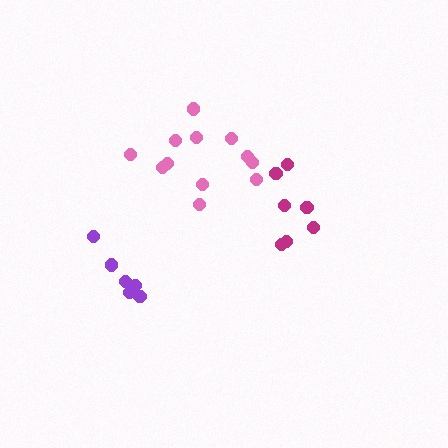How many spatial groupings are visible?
There are 3 spatial groupings.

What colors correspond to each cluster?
The clusters are colored: magenta, purple, pink.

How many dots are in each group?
Group 1: 7 dots, Group 2: 6 dots, Group 3: 12 dots (25 total).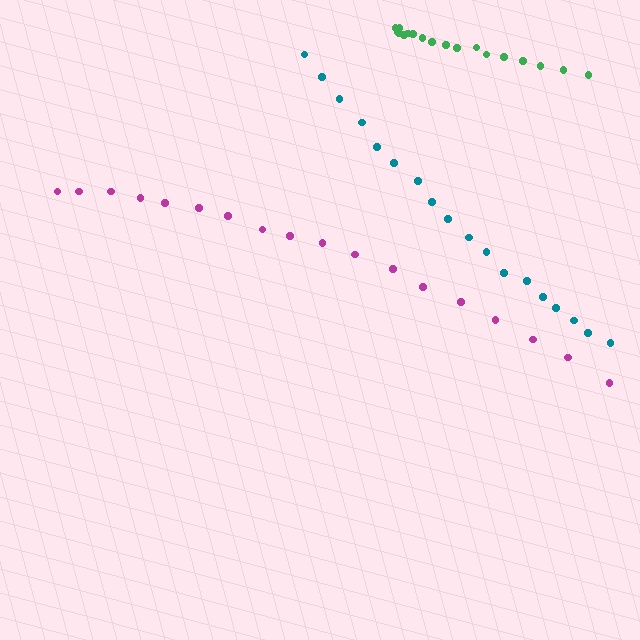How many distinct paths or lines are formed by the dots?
There are 3 distinct paths.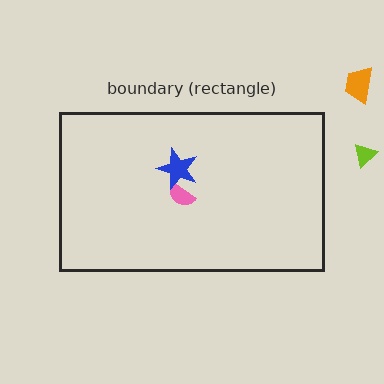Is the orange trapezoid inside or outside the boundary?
Outside.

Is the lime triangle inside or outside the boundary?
Outside.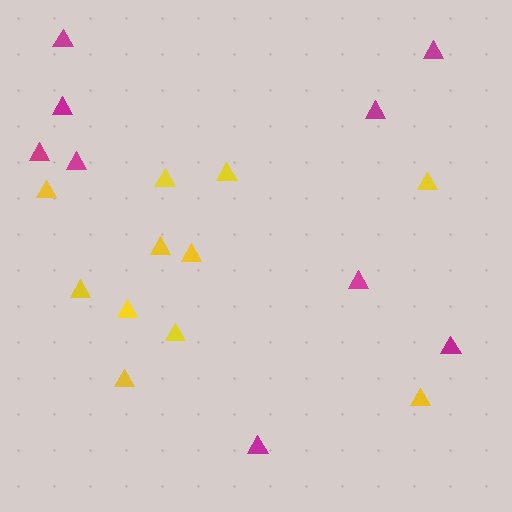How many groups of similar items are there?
There are 2 groups: one group of yellow triangles (11) and one group of magenta triangles (9).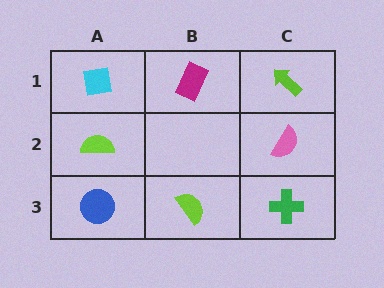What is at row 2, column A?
A lime semicircle.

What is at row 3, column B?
A lime semicircle.